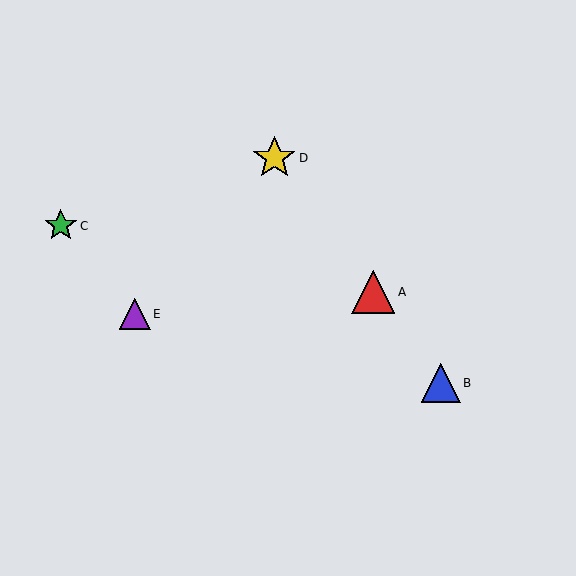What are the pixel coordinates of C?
Object C is at (61, 226).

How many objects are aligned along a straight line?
3 objects (A, B, D) are aligned along a straight line.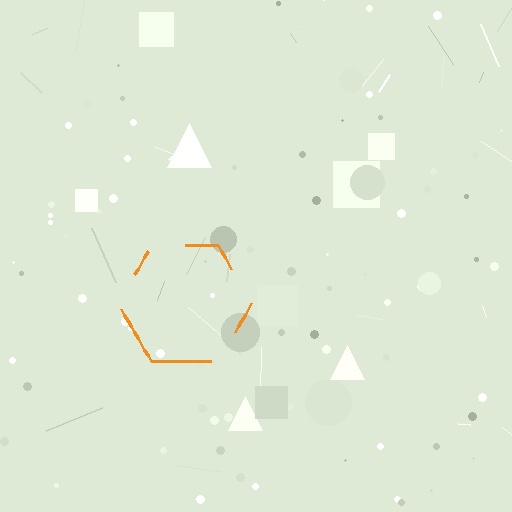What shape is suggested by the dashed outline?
The dashed outline suggests a hexagon.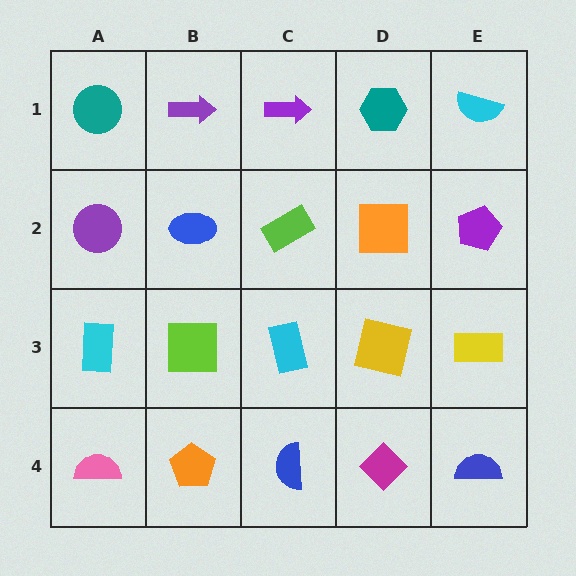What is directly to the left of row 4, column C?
An orange pentagon.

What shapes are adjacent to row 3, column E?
A purple pentagon (row 2, column E), a blue semicircle (row 4, column E), a yellow square (row 3, column D).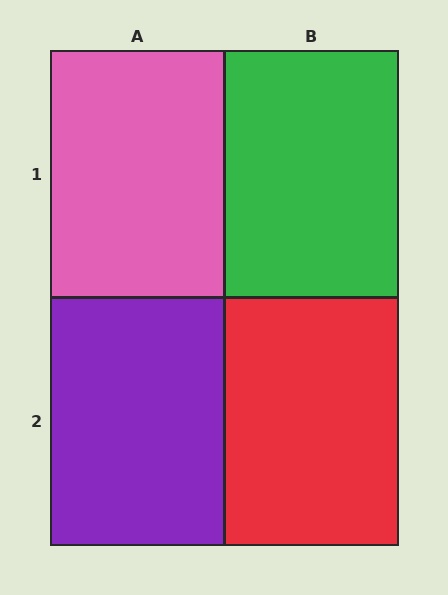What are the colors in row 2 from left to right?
Purple, red.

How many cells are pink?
1 cell is pink.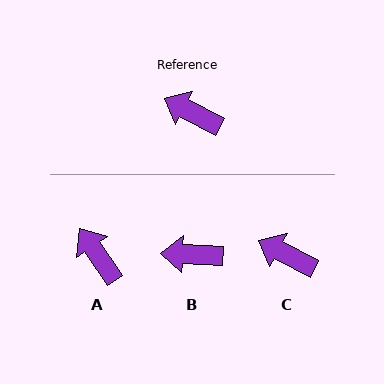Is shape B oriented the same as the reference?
No, it is off by about 25 degrees.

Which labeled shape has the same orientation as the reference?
C.